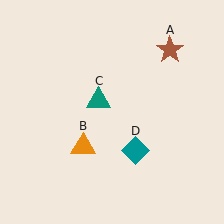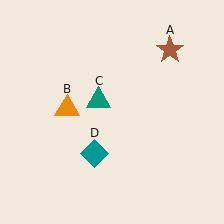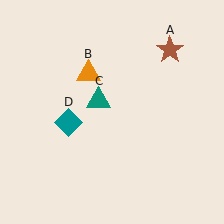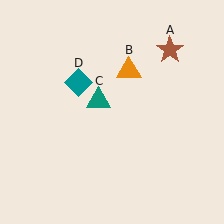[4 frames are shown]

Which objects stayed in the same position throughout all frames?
Brown star (object A) and teal triangle (object C) remained stationary.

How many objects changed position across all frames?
2 objects changed position: orange triangle (object B), teal diamond (object D).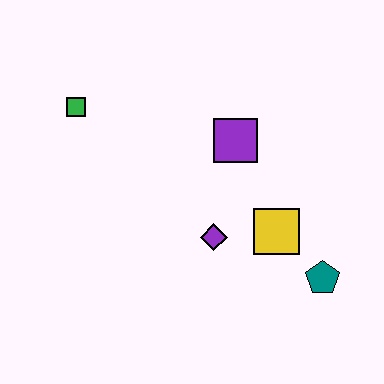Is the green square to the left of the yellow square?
Yes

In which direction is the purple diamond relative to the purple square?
The purple diamond is below the purple square.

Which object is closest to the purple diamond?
The yellow square is closest to the purple diamond.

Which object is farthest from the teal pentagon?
The green square is farthest from the teal pentagon.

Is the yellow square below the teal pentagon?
No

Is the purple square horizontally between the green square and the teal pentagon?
Yes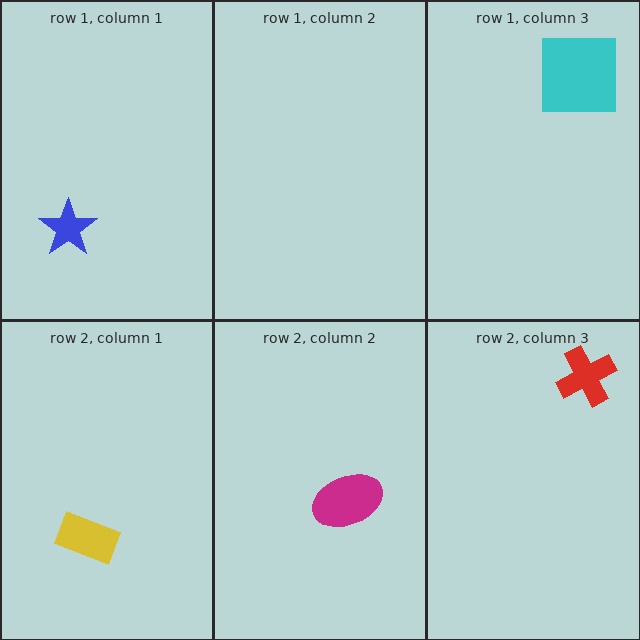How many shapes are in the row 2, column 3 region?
1.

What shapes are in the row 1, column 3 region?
The cyan square.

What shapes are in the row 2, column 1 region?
The yellow rectangle.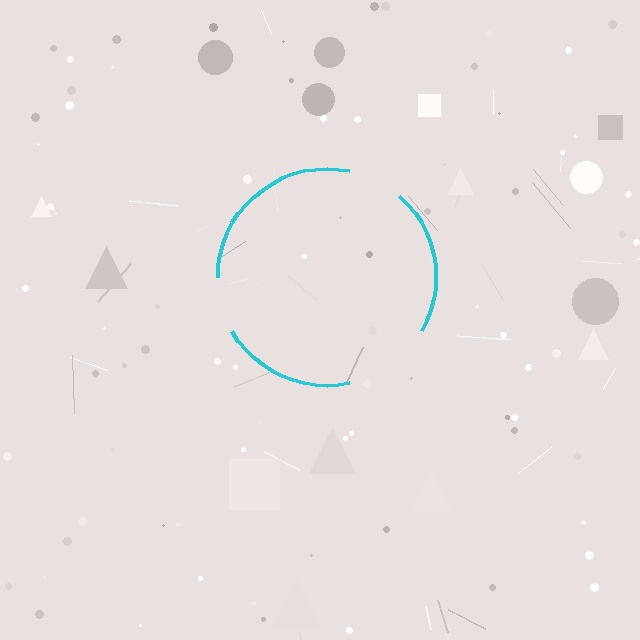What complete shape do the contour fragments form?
The contour fragments form a circle.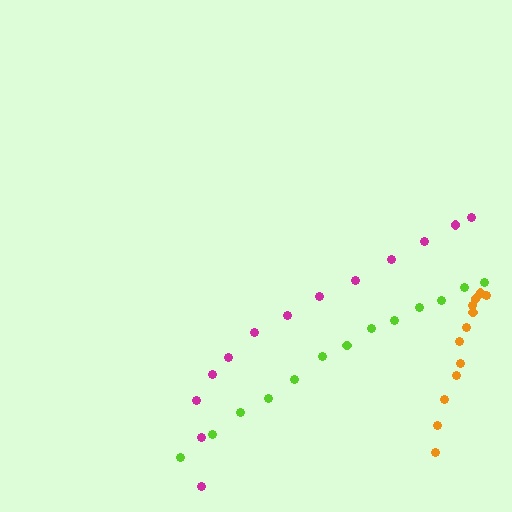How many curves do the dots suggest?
There are 3 distinct paths.